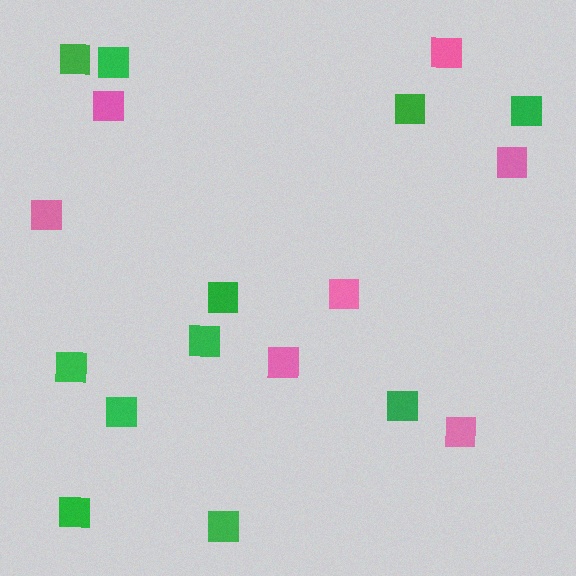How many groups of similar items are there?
There are 2 groups: one group of green squares (11) and one group of pink squares (7).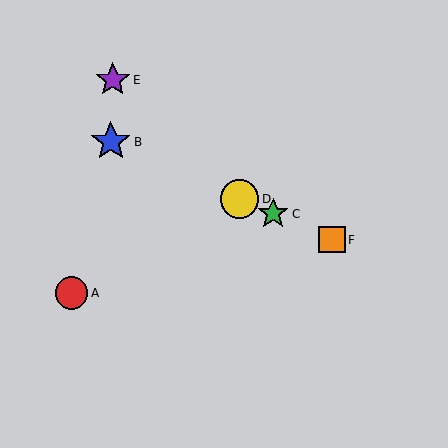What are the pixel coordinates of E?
Object E is at (113, 80).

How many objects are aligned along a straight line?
4 objects (B, C, D, F) are aligned along a straight line.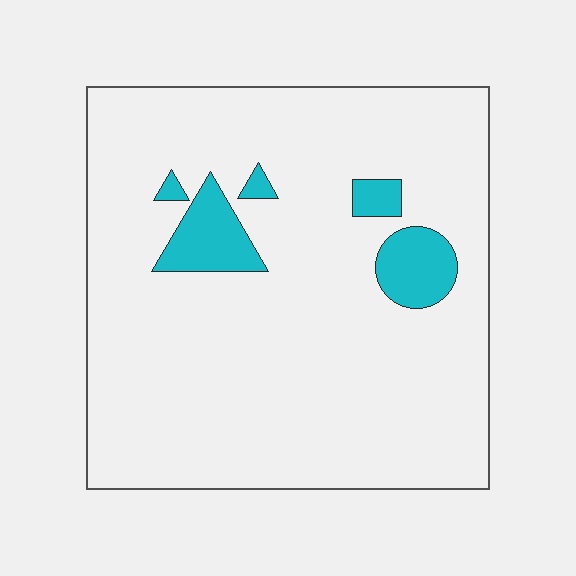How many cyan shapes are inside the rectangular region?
5.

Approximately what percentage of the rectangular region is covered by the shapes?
Approximately 10%.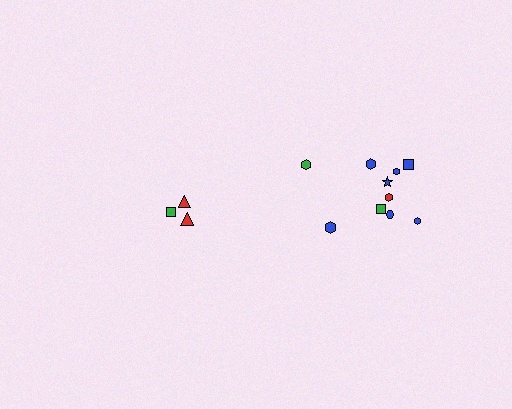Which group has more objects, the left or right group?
The right group.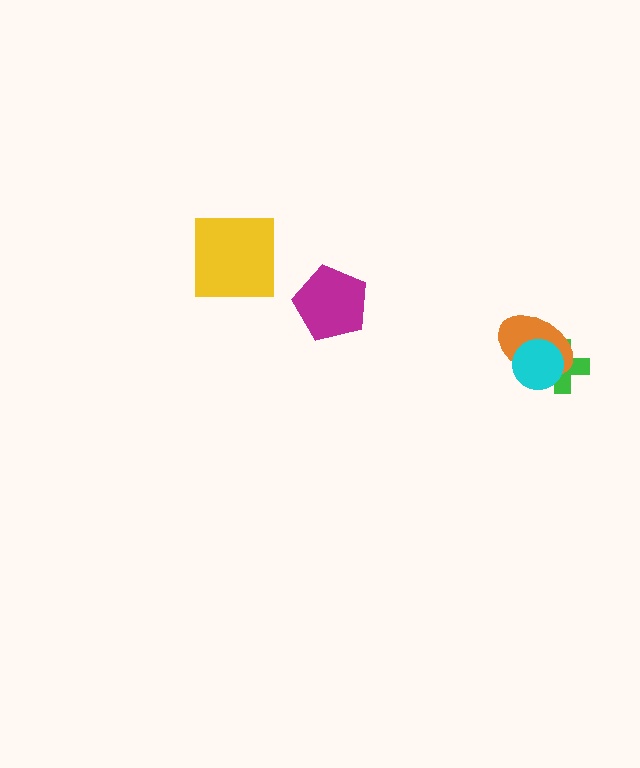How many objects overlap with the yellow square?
0 objects overlap with the yellow square.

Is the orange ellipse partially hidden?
Yes, it is partially covered by another shape.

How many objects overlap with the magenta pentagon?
0 objects overlap with the magenta pentagon.